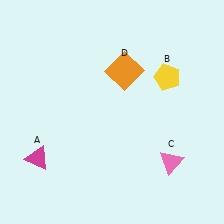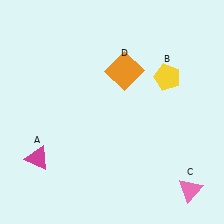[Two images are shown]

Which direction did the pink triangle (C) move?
The pink triangle (C) moved down.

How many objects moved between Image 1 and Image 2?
1 object moved between the two images.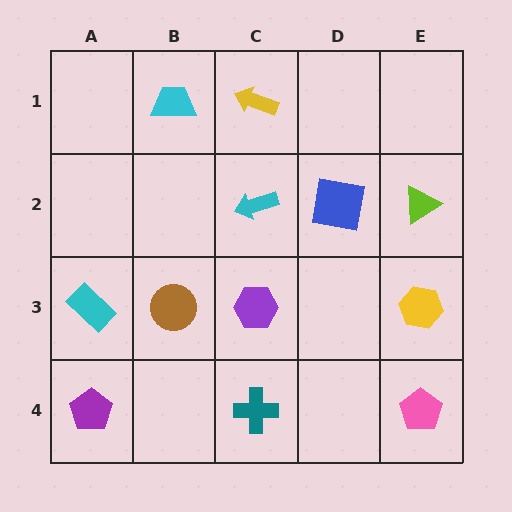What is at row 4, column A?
A purple pentagon.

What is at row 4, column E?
A pink pentagon.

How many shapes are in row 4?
3 shapes.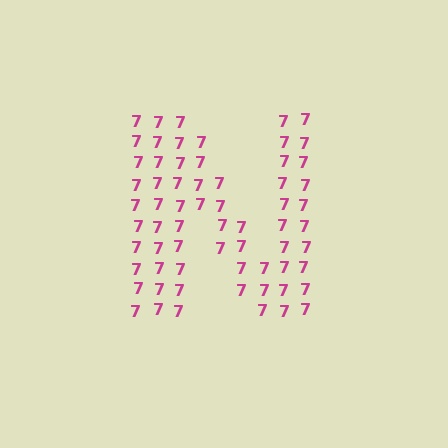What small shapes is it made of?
It is made of small digit 7's.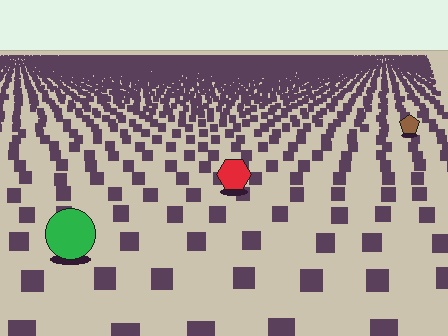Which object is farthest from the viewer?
The brown pentagon is farthest from the viewer. It appears smaller and the ground texture around it is denser.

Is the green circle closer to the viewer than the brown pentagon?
Yes. The green circle is closer — you can tell from the texture gradient: the ground texture is coarser near it.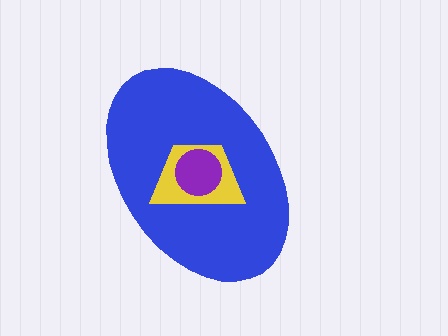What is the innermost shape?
The purple circle.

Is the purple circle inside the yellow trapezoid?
Yes.